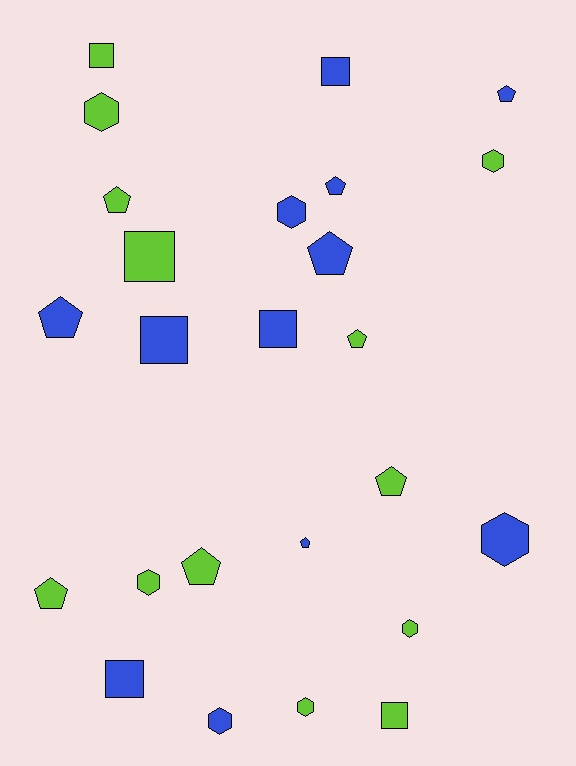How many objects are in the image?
There are 25 objects.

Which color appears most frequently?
Lime, with 13 objects.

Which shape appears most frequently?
Pentagon, with 10 objects.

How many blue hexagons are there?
There are 3 blue hexagons.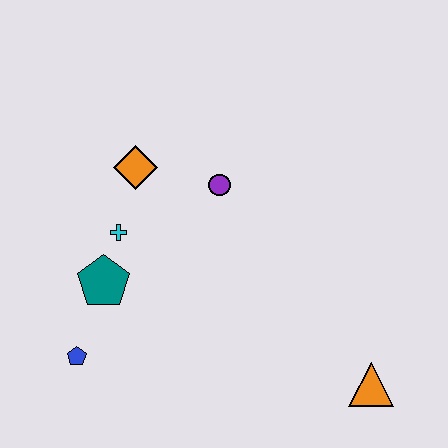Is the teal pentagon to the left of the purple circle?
Yes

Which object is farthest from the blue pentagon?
The orange triangle is farthest from the blue pentagon.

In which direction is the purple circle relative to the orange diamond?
The purple circle is to the right of the orange diamond.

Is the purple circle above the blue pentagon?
Yes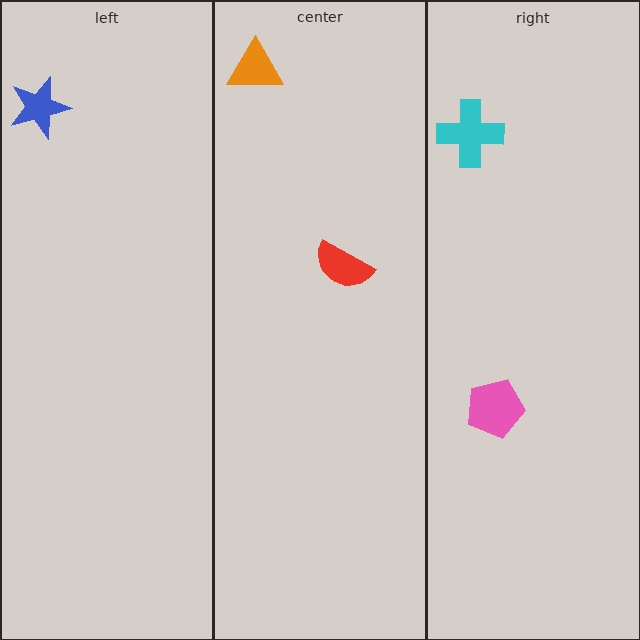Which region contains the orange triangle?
The center region.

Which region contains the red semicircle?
The center region.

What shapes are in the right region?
The cyan cross, the pink pentagon.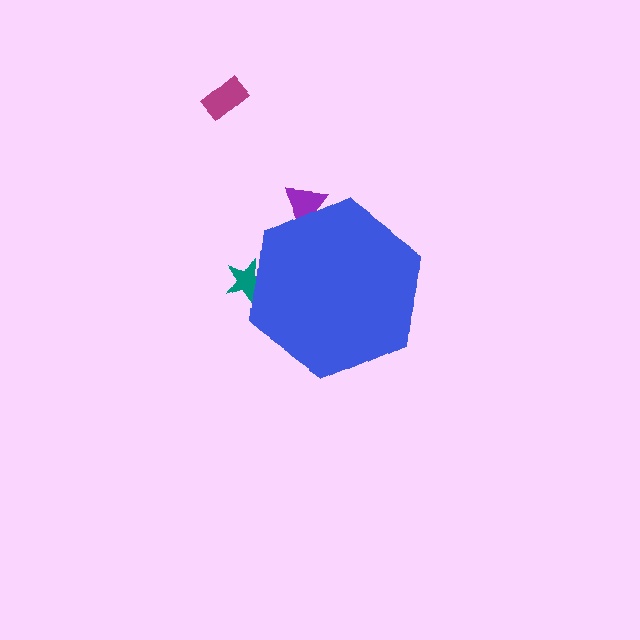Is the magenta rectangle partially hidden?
No, the magenta rectangle is fully visible.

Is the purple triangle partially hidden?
Yes, the purple triangle is partially hidden behind the blue hexagon.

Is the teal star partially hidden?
Yes, the teal star is partially hidden behind the blue hexagon.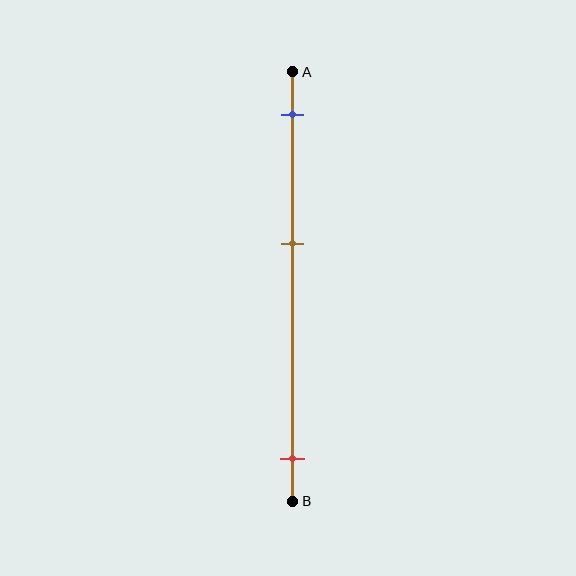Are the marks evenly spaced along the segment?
No, the marks are not evenly spaced.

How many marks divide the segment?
There are 3 marks dividing the segment.